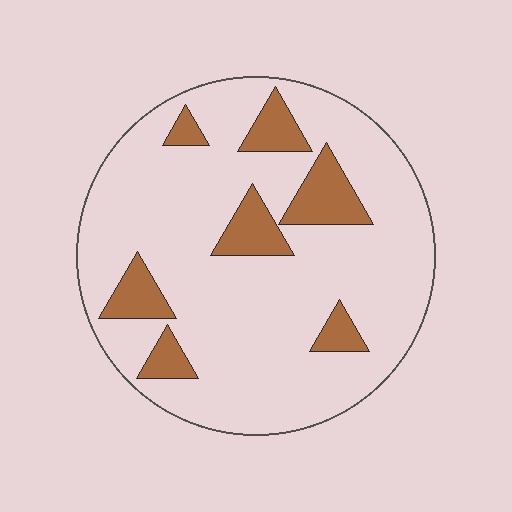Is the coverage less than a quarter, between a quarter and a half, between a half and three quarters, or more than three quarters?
Less than a quarter.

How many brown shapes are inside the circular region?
7.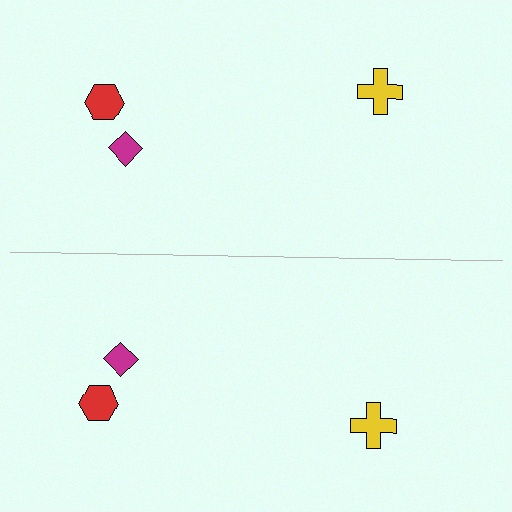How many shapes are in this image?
There are 6 shapes in this image.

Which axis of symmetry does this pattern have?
The pattern has a horizontal axis of symmetry running through the center of the image.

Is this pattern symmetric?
Yes, this pattern has bilateral (reflection) symmetry.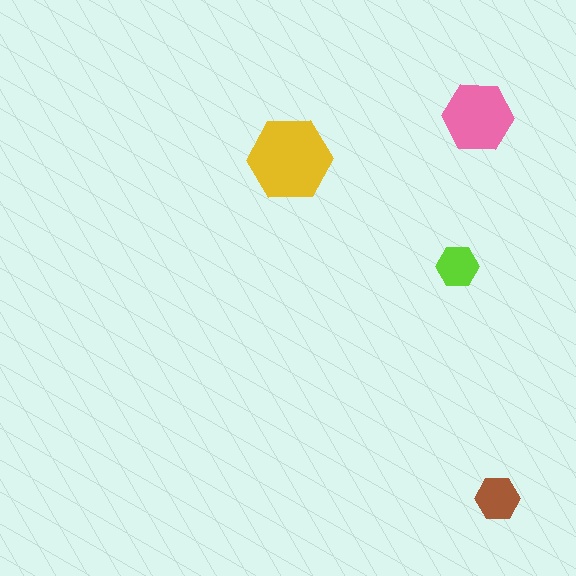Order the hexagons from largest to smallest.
the yellow one, the pink one, the brown one, the lime one.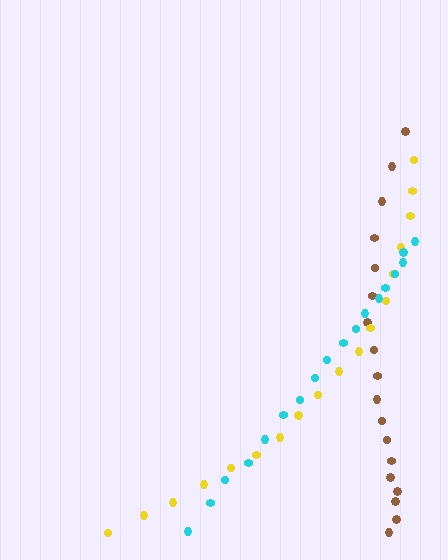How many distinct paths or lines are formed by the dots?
There are 3 distinct paths.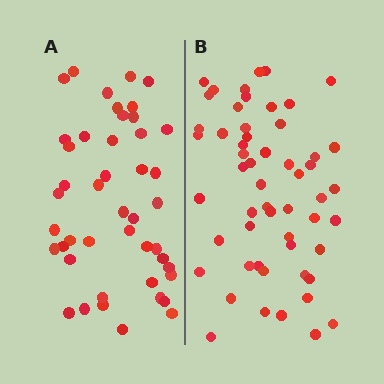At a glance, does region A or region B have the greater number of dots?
Region B (the right region) has more dots.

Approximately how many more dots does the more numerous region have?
Region B has roughly 10 or so more dots than region A.